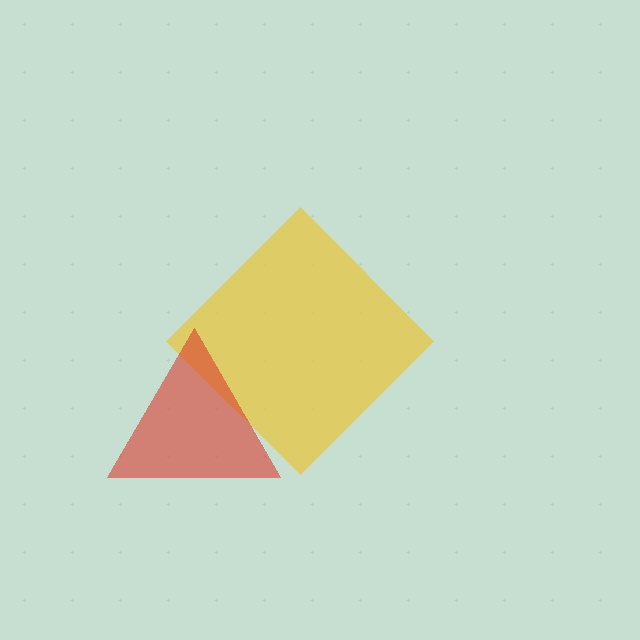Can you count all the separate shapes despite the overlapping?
Yes, there are 2 separate shapes.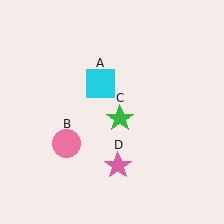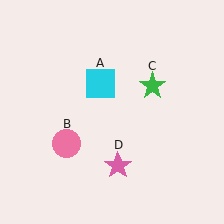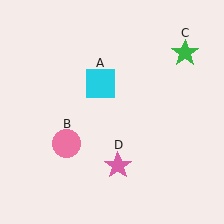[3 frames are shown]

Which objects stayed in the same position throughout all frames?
Cyan square (object A) and pink circle (object B) and pink star (object D) remained stationary.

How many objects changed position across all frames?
1 object changed position: green star (object C).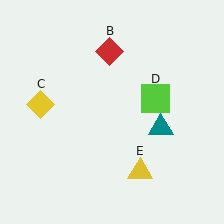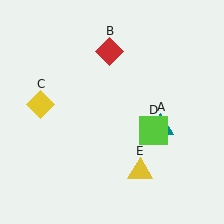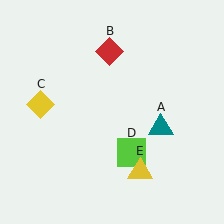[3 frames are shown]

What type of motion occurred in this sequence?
The lime square (object D) rotated clockwise around the center of the scene.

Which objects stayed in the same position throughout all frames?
Teal triangle (object A) and red diamond (object B) and yellow diamond (object C) and yellow triangle (object E) remained stationary.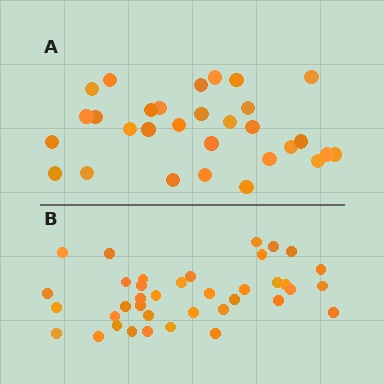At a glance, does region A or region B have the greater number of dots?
Region B (the bottom region) has more dots.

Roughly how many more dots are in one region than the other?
Region B has roughly 8 or so more dots than region A.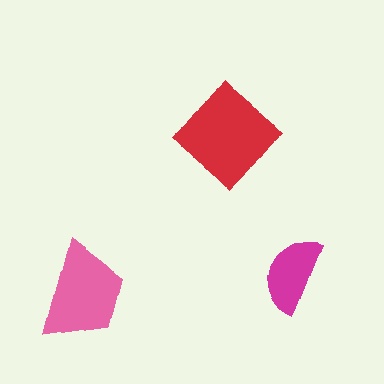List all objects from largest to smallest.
The red diamond, the pink trapezoid, the magenta semicircle.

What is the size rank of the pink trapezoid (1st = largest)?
2nd.